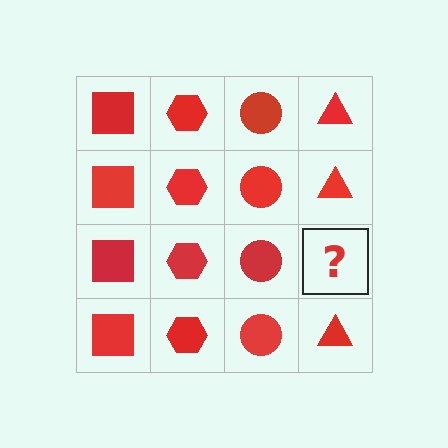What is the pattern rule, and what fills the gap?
The rule is that each column has a consistent shape. The gap should be filled with a red triangle.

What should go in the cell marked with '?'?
The missing cell should contain a red triangle.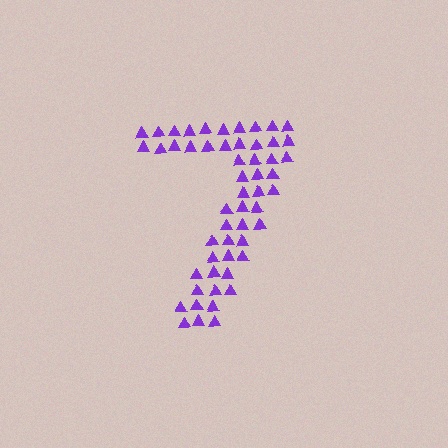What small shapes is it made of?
It is made of small triangles.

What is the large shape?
The large shape is the digit 7.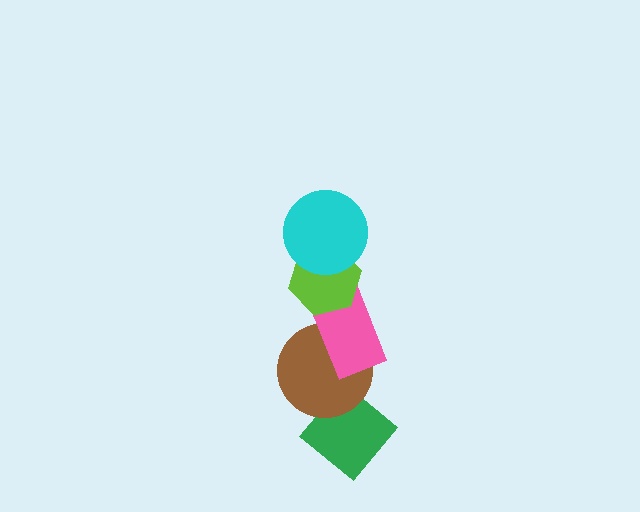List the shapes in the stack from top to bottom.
From top to bottom: the cyan circle, the lime hexagon, the pink rectangle, the brown circle, the green diamond.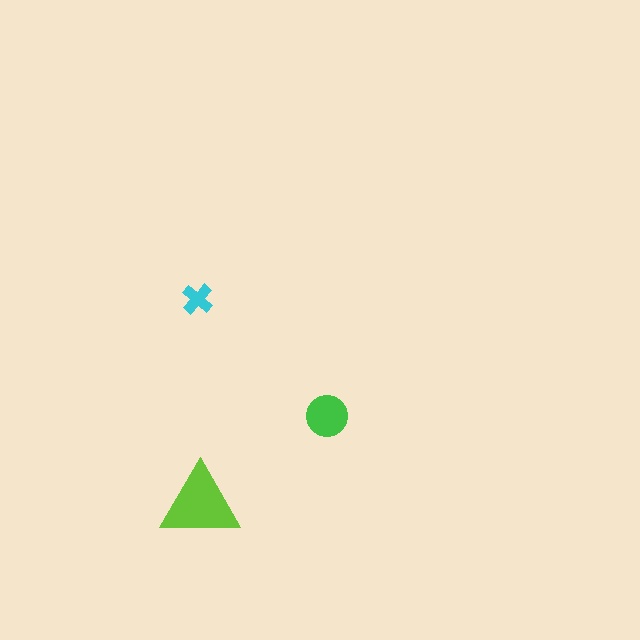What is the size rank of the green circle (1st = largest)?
2nd.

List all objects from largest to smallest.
The lime triangle, the green circle, the cyan cross.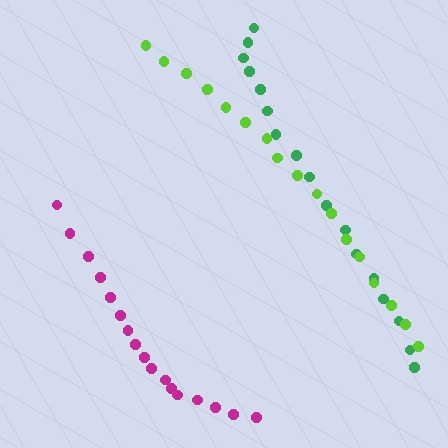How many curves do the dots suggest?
There are 3 distinct paths.